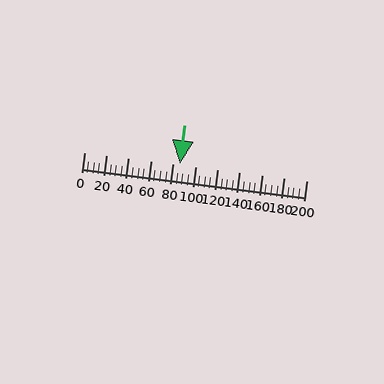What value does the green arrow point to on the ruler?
The green arrow points to approximately 87.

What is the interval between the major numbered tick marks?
The major tick marks are spaced 20 units apart.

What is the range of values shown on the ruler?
The ruler shows values from 0 to 200.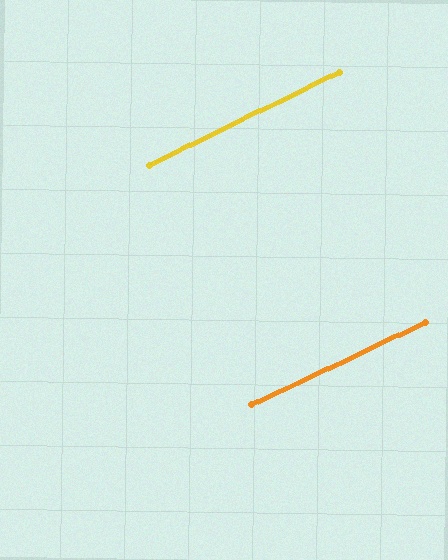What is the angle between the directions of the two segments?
Approximately 1 degree.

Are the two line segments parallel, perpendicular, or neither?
Parallel — their directions differ by only 0.8°.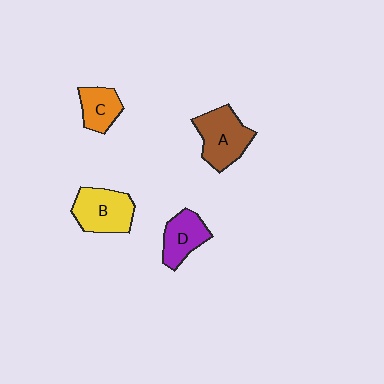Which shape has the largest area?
Shape A (brown).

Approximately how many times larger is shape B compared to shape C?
Approximately 1.5 times.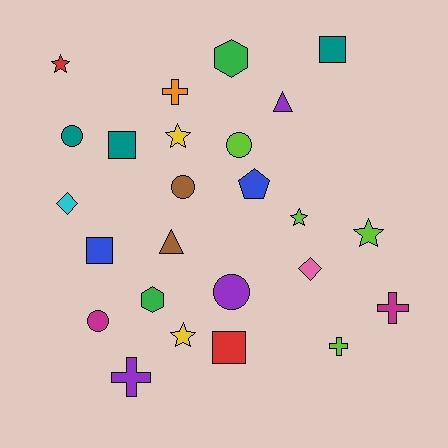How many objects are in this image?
There are 25 objects.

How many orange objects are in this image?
There is 1 orange object.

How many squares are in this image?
There are 4 squares.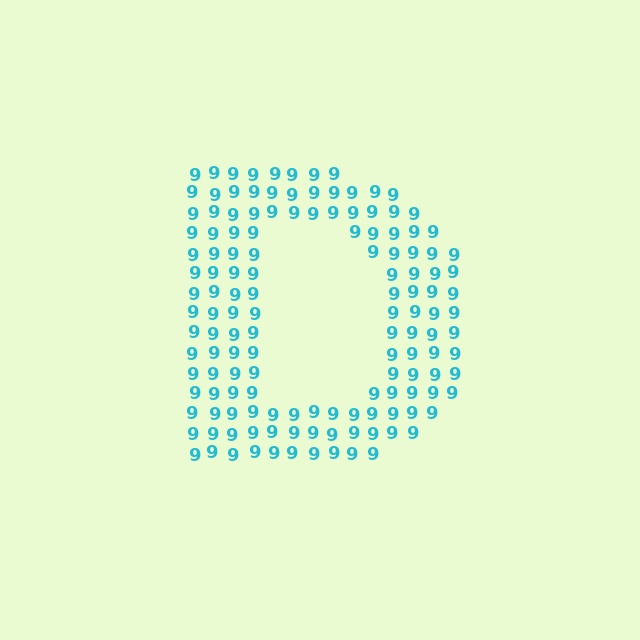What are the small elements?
The small elements are digit 9's.